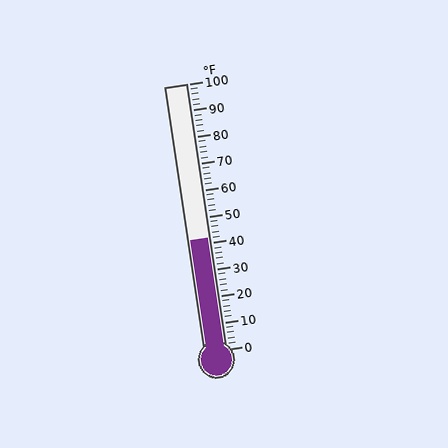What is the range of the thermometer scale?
The thermometer scale ranges from 0°F to 100°F.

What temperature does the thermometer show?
The thermometer shows approximately 42°F.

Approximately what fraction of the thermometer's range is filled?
The thermometer is filled to approximately 40% of its range.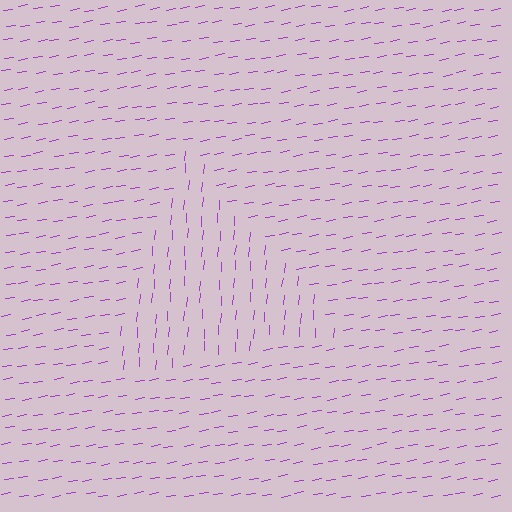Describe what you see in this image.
The image is filled with small purple line segments. A triangle region in the image has lines oriented differently from the surrounding lines, creating a visible texture boundary.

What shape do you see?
I see a triangle.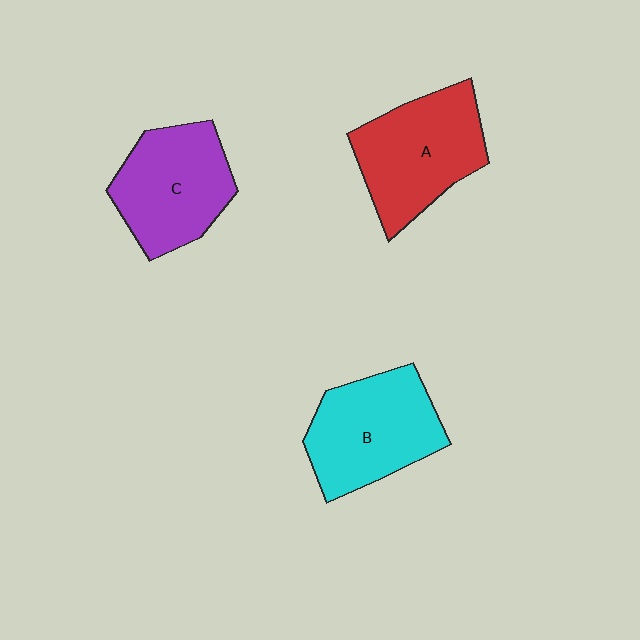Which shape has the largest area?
Shape A (red).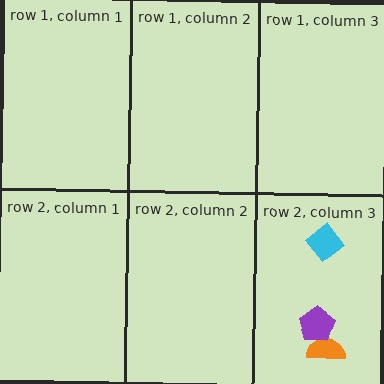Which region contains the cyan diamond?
The row 2, column 3 region.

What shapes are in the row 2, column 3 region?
The orange semicircle, the purple pentagon, the cyan diamond.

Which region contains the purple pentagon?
The row 2, column 3 region.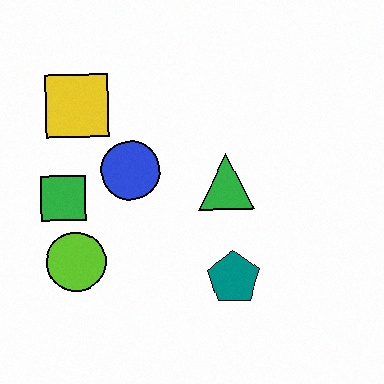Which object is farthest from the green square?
The teal pentagon is farthest from the green square.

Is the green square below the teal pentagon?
No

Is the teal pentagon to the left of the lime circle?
No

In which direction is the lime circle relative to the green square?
The lime circle is below the green square.